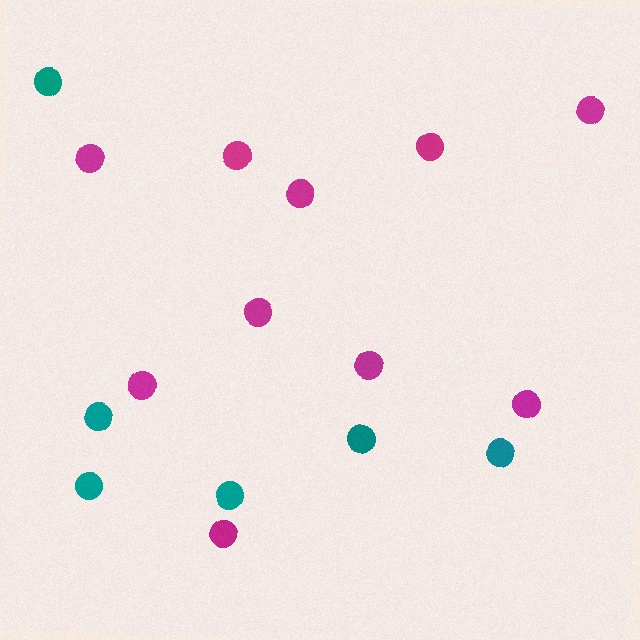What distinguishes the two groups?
There are 2 groups: one group of magenta circles (10) and one group of teal circles (6).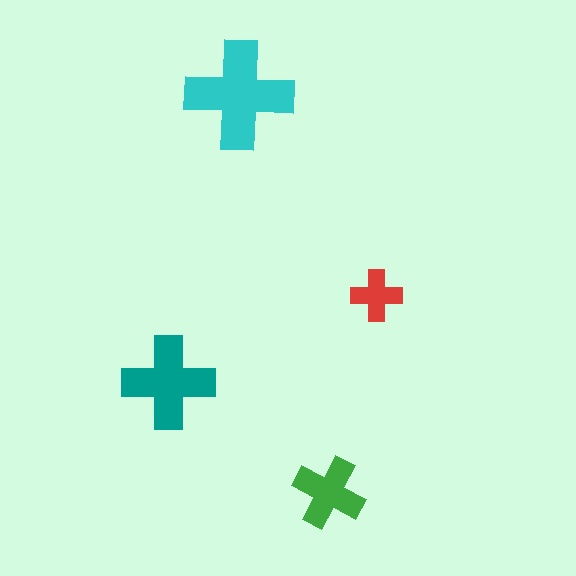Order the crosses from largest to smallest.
the cyan one, the teal one, the green one, the red one.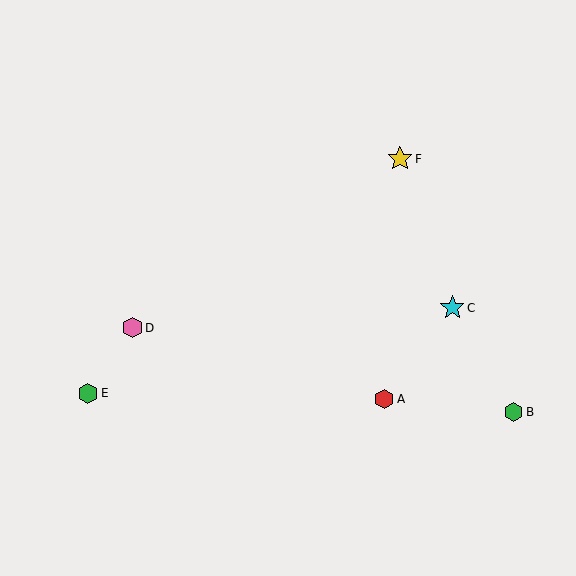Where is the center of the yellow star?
The center of the yellow star is at (400, 159).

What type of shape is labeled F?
Shape F is a yellow star.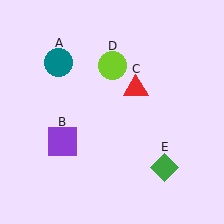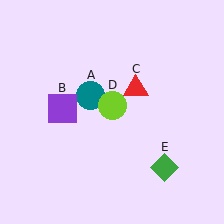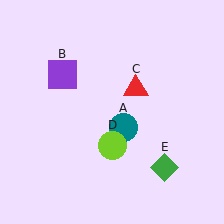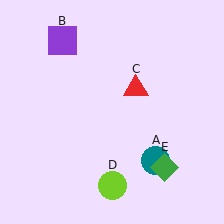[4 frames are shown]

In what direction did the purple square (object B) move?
The purple square (object B) moved up.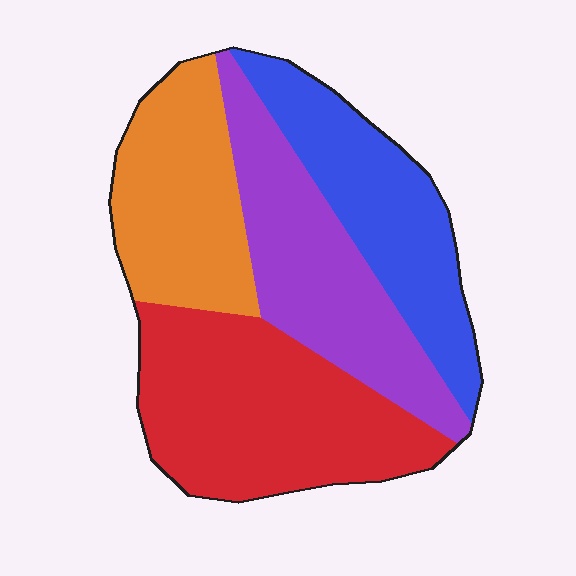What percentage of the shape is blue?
Blue takes up between a sixth and a third of the shape.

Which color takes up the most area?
Red, at roughly 30%.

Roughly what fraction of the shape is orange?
Orange covers about 20% of the shape.